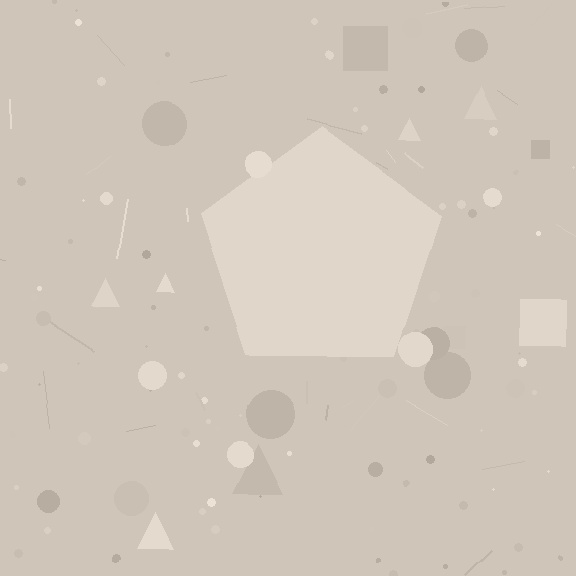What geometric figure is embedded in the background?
A pentagon is embedded in the background.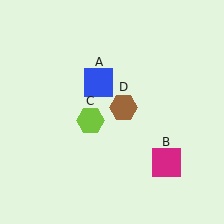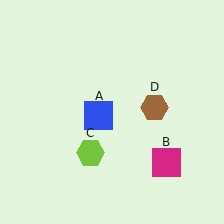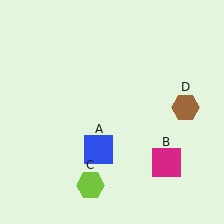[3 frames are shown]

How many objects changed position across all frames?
3 objects changed position: blue square (object A), lime hexagon (object C), brown hexagon (object D).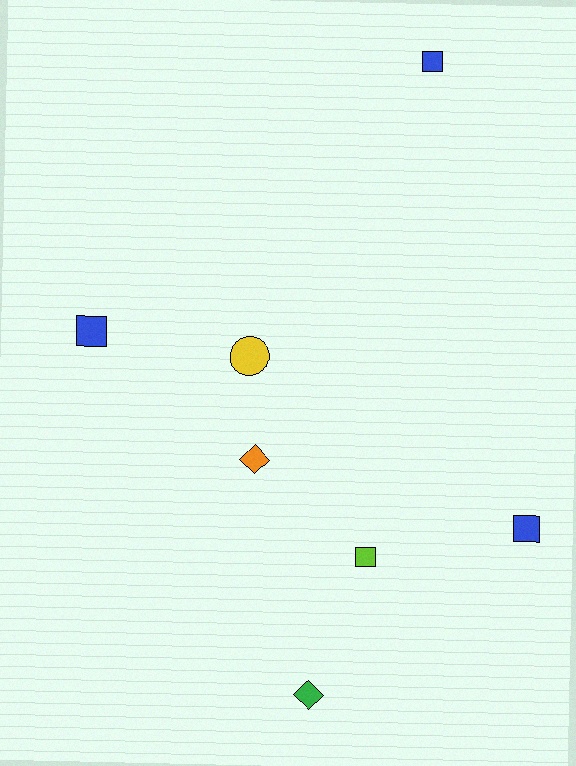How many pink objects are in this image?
There are no pink objects.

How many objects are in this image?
There are 7 objects.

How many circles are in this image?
There is 1 circle.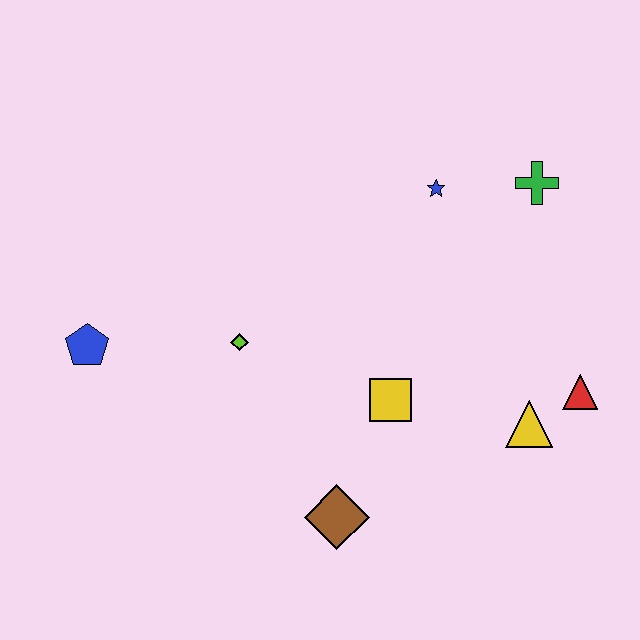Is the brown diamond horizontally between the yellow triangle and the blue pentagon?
Yes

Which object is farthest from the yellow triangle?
The blue pentagon is farthest from the yellow triangle.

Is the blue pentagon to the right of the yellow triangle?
No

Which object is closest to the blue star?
The green cross is closest to the blue star.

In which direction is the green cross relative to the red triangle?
The green cross is above the red triangle.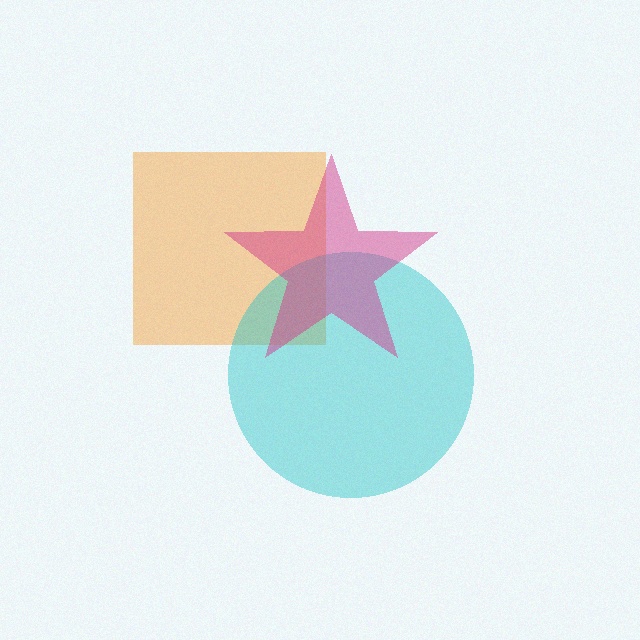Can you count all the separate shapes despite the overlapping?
Yes, there are 3 separate shapes.